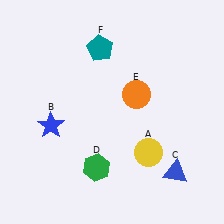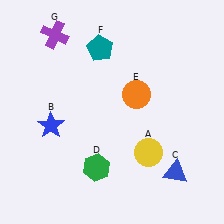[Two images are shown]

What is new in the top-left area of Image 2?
A purple cross (G) was added in the top-left area of Image 2.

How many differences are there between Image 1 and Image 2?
There is 1 difference between the two images.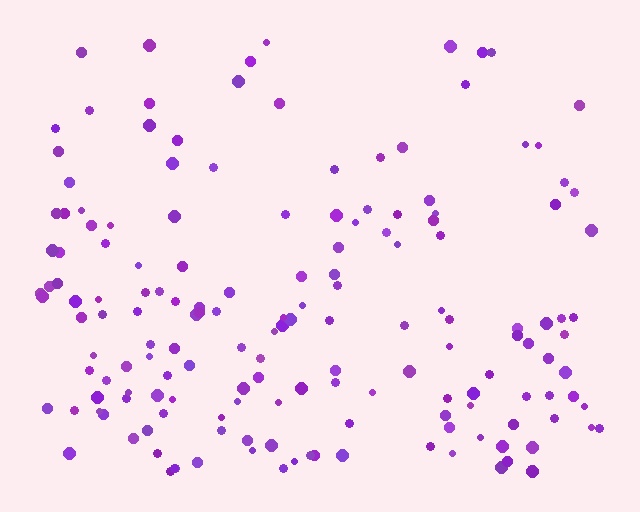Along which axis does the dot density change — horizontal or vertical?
Vertical.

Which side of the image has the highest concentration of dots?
The bottom.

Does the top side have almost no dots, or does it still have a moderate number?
Still a moderate number, just noticeably fewer than the bottom.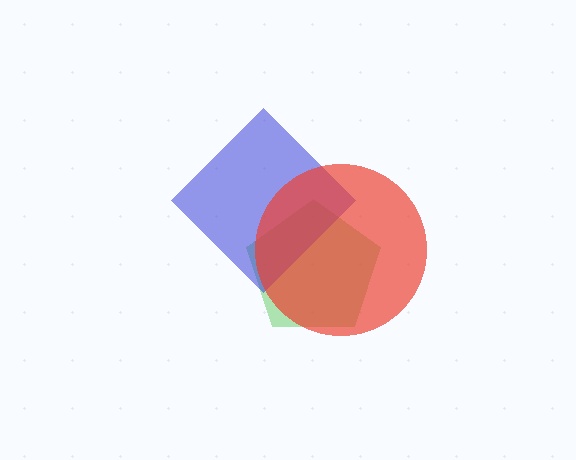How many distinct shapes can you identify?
There are 3 distinct shapes: a green pentagon, a blue diamond, a red circle.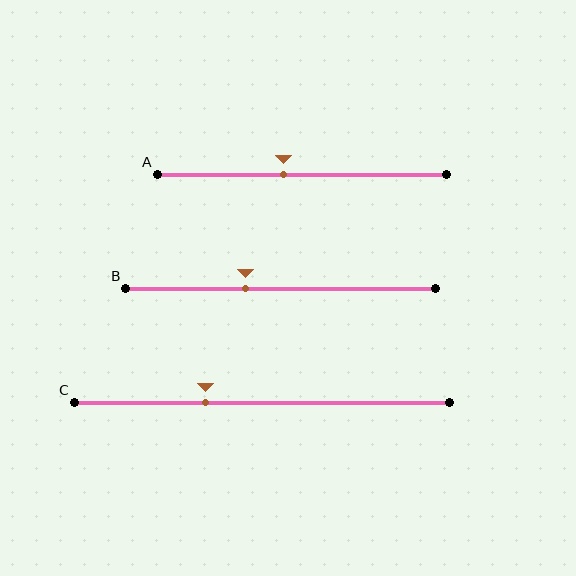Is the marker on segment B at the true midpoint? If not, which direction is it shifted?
No, the marker on segment B is shifted to the left by about 11% of the segment length.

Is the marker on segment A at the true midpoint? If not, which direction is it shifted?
No, the marker on segment A is shifted to the left by about 6% of the segment length.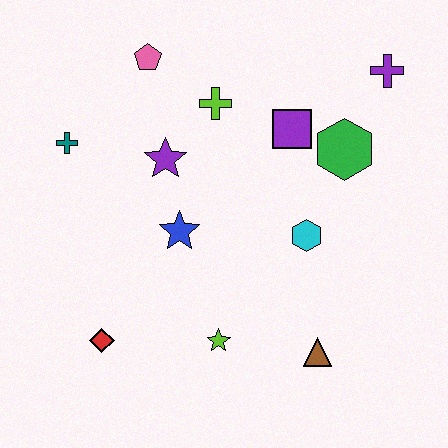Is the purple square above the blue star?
Yes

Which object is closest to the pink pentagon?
The lime cross is closest to the pink pentagon.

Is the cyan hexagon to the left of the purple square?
No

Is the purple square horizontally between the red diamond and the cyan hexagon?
Yes